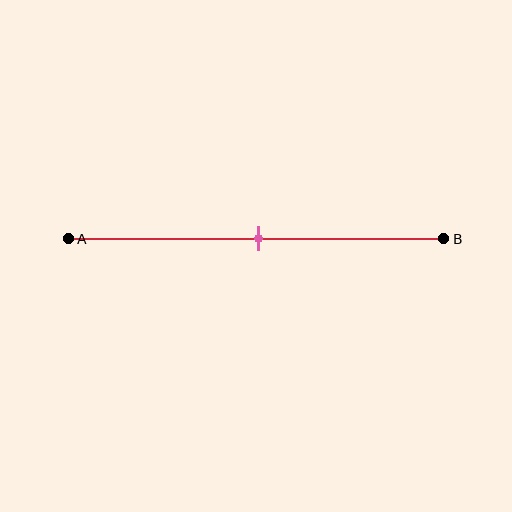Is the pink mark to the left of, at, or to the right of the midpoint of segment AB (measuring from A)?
The pink mark is approximately at the midpoint of segment AB.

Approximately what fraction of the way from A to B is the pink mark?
The pink mark is approximately 50% of the way from A to B.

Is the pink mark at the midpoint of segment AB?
Yes, the mark is approximately at the midpoint.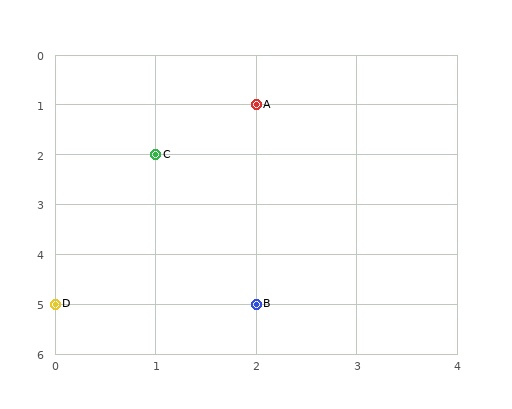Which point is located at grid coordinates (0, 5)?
Point D is at (0, 5).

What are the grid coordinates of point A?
Point A is at grid coordinates (2, 1).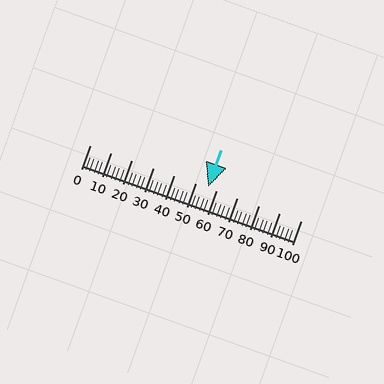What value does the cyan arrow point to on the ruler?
The cyan arrow points to approximately 56.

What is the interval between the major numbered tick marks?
The major tick marks are spaced 10 units apart.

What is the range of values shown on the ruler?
The ruler shows values from 0 to 100.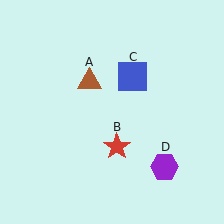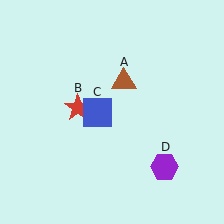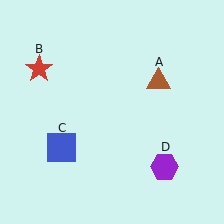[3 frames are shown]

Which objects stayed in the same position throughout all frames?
Purple hexagon (object D) remained stationary.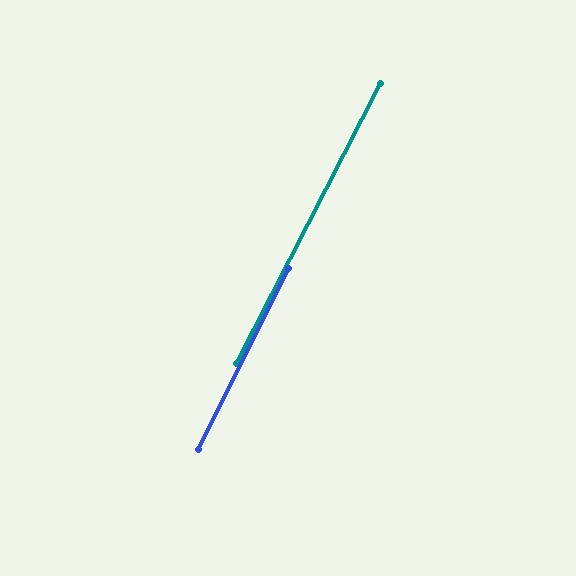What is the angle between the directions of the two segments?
Approximately 1 degree.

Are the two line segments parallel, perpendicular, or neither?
Parallel — their directions differ by only 0.8°.